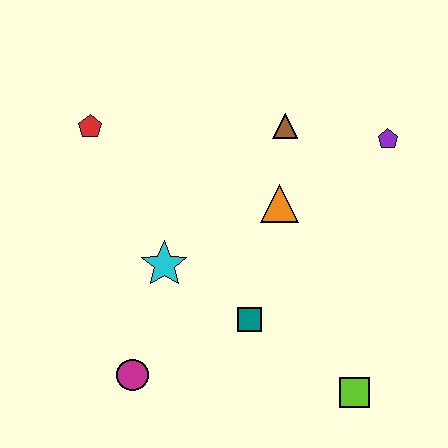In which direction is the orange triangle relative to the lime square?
The orange triangle is above the lime square.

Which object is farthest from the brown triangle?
The magenta circle is farthest from the brown triangle.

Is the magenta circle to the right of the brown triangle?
No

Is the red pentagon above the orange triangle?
Yes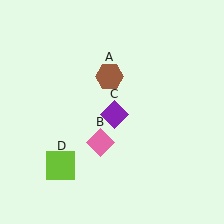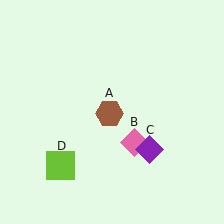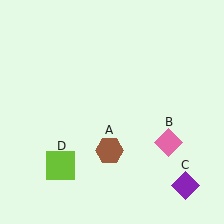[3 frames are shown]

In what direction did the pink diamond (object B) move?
The pink diamond (object B) moved right.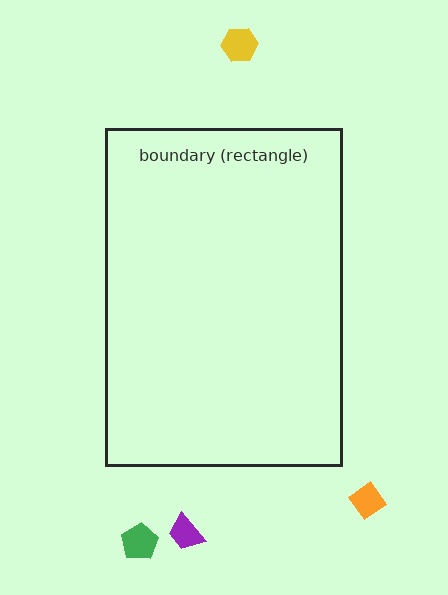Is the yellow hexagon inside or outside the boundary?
Outside.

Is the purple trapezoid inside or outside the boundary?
Outside.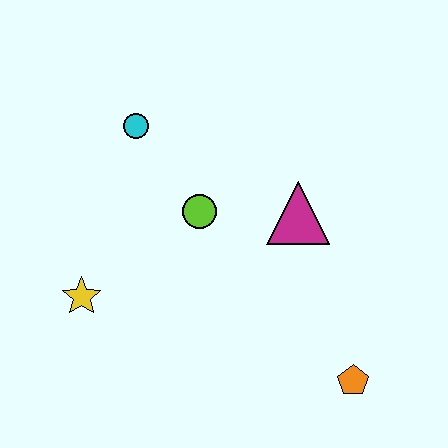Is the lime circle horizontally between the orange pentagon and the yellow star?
Yes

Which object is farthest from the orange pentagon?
The cyan circle is farthest from the orange pentagon.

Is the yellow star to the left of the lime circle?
Yes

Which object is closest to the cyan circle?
The lime circle is closest to the cyan circle.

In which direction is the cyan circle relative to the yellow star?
The cyan circle is above the yellow star.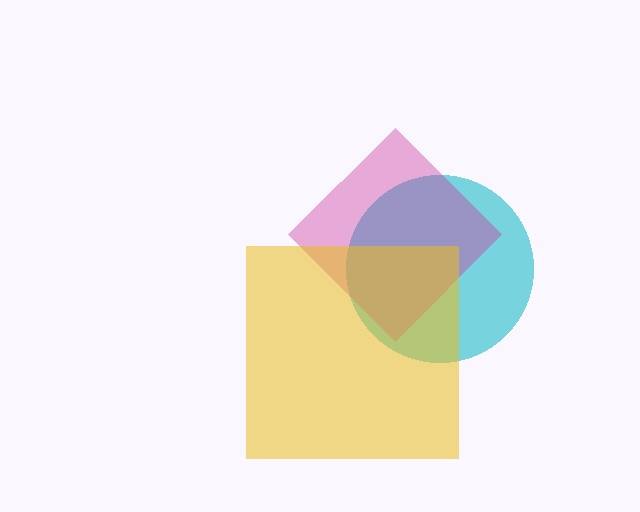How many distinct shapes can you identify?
There are 3 distinct shapes: a cyan circle, a magenta diamond, a yellow square.